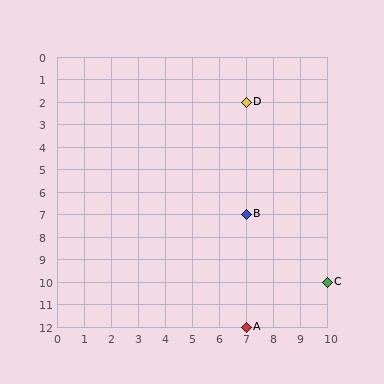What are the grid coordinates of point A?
Point A is at grid coordinates (7, 12).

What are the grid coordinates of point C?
Point C is at grid coordinates (10, 10).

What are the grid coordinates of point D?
Point D is at grid coordinates (7, 2).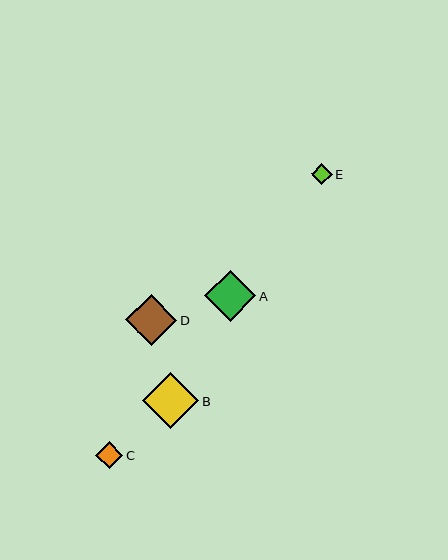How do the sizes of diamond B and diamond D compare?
Diamond B and diamond D are approximately the same size.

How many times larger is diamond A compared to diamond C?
Diamond A is approximately 1.9 times the size of diamond C.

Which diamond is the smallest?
Diamond E is the smallest with a size of approximately 21 pixels.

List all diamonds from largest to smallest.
From largest to smallest: B, D, A, C, E.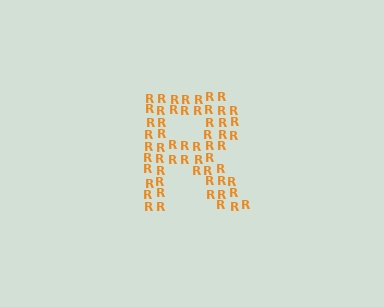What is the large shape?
The large shape is the letter R.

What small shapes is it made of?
It is made of small letter R's.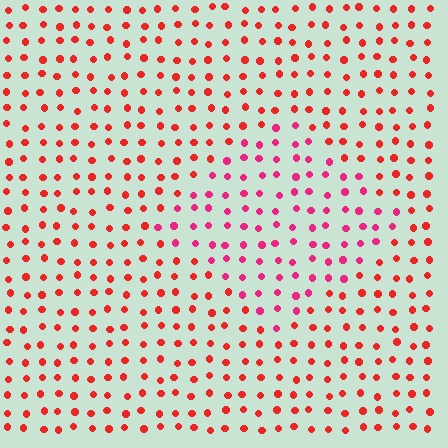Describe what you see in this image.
The image is filled with small red elements in a uniform arrangement. A diamond-shaped region is visible where the elements are tinted to a slightly different hue, forming a subtle color boundary.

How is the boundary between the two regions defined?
The boundary is defined purely by a slight shift in hue (about 29 degrees). Spacing, size, and orientation are identical on both sides.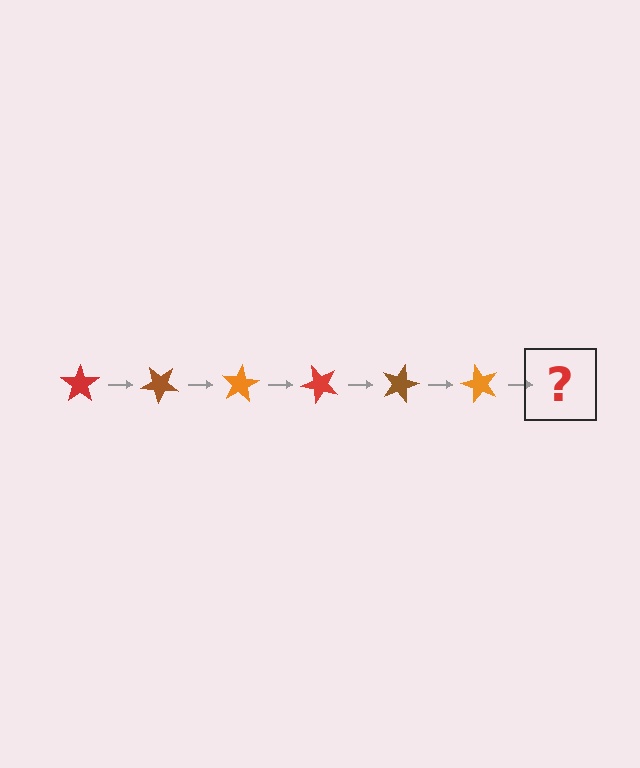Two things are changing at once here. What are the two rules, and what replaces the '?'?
The two rules are that it rotates 40 degrees each step and the color cycles through red, brown, and orange. The '?' should be a red star, rotated 240 degrees from the start.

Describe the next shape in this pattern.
It should be a red star, rotated 240 degrees from the start.